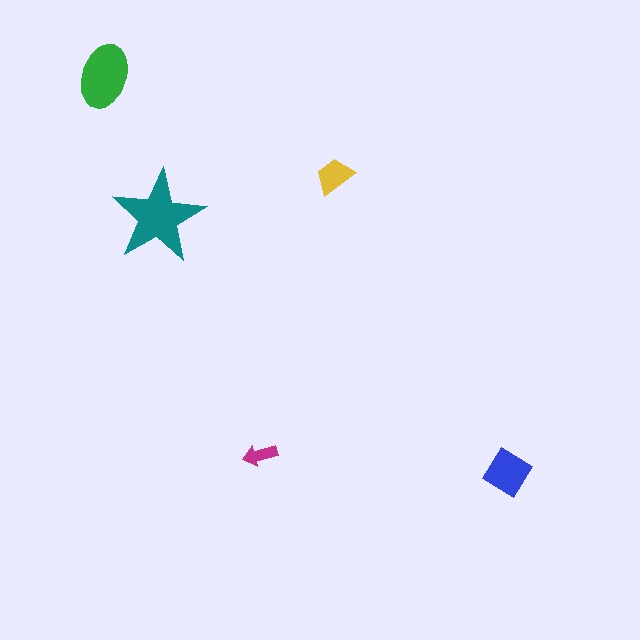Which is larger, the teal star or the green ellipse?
The teal star.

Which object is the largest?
The teal star.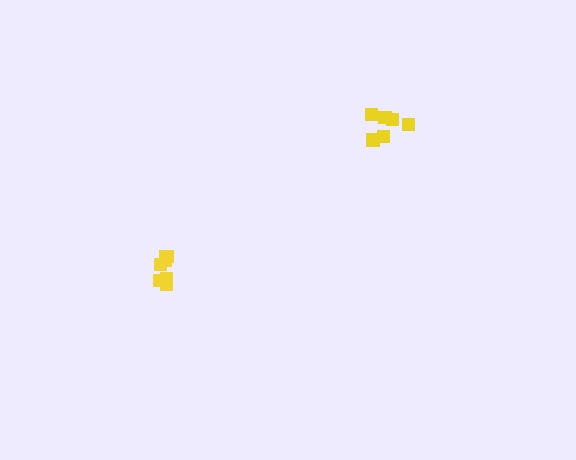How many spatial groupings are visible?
There are 2 spatial groupings.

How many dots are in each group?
Group 1: 6 dots, Group 2: 7 dots (13 total).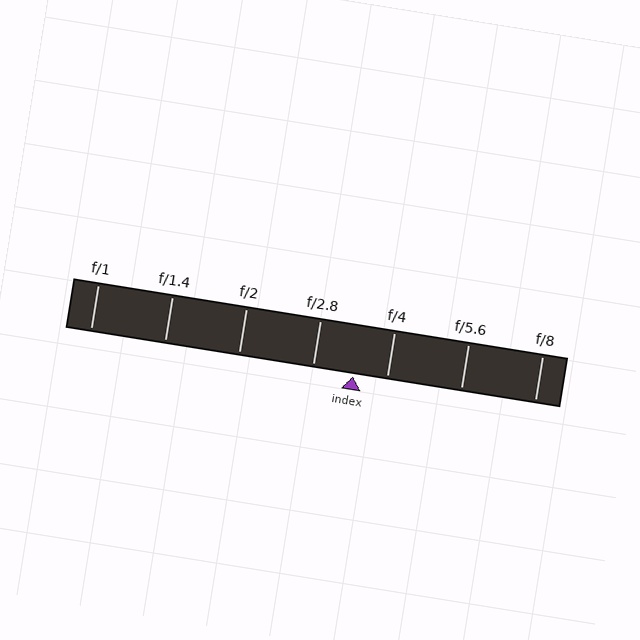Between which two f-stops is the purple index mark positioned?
The index mark is between f/2.8 and f/4.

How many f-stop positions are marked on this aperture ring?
There are 7 f-stop positions marked.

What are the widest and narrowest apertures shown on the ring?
The widest aperture shown is f/1 and the narrowest is f/8.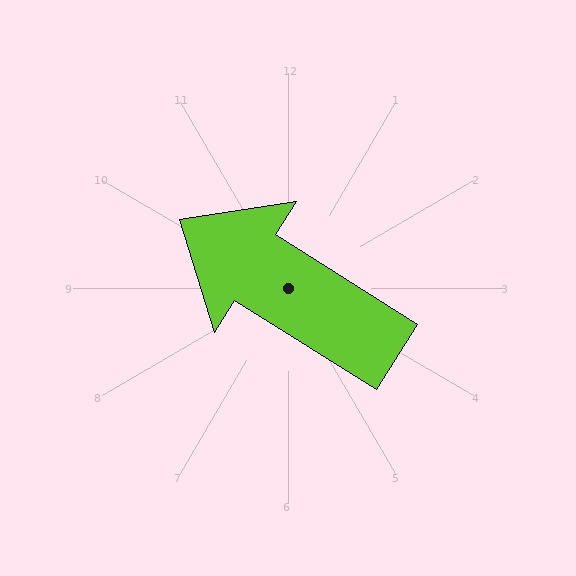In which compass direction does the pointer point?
Northwest.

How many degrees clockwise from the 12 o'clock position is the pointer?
Approximately 302 degrees.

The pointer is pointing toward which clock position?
Roughly 10 o'clock.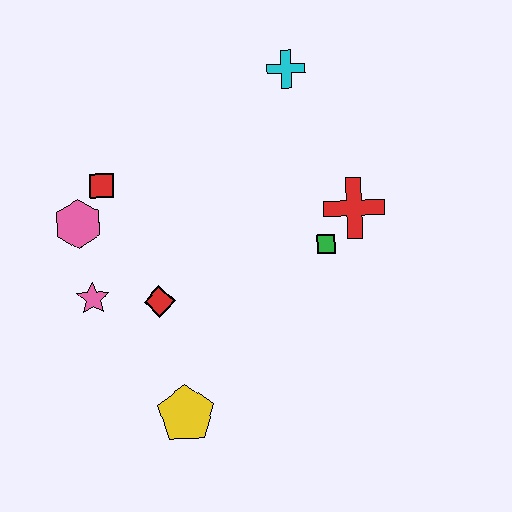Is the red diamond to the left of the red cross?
Yes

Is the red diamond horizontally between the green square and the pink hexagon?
Yes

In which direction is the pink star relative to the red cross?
The pink star is to the left of the red cross.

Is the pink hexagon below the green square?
No